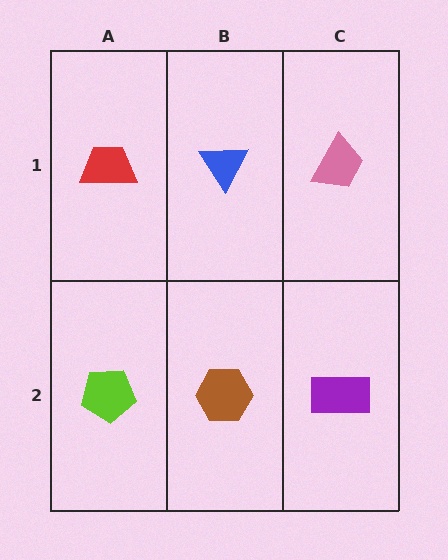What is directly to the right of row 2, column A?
A brown hexagon.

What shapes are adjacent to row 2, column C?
A pink trapezoid (row 1, column C), a brown hexagon (row 2, column B).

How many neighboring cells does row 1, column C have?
2.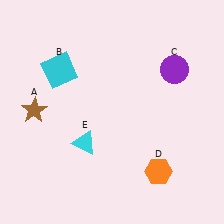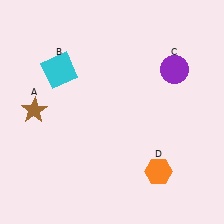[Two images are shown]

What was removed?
The cyan triangle (E) was removed in Image 2.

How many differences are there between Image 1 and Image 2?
There is 1 difference between the two images.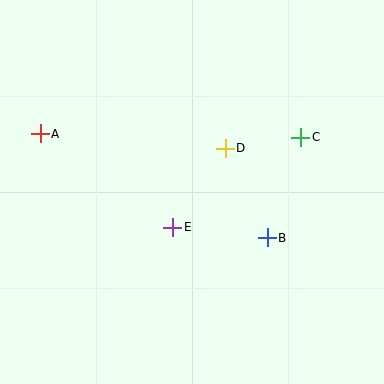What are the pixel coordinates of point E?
Point E is at (173, 227).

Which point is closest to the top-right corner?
Point C is closest to the top-right corner.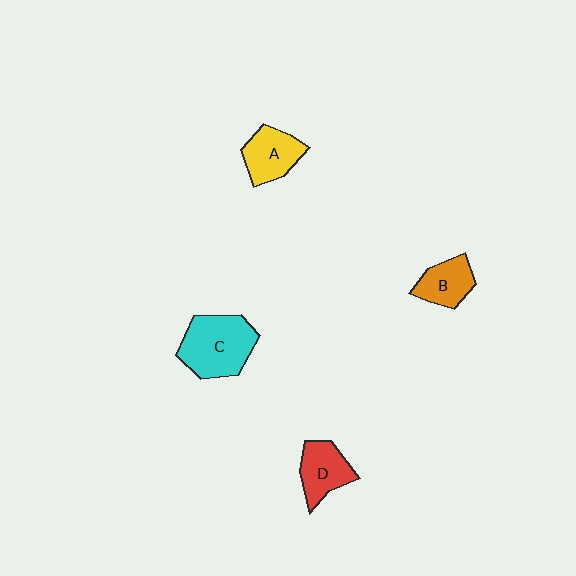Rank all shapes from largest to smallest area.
From largest to smallest: C (cyan), A (yellow), D (red), B (orange).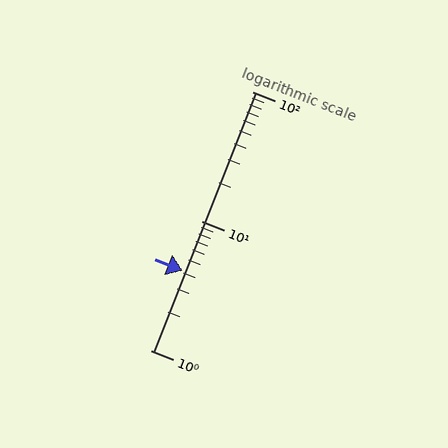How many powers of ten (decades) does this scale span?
The scale spans 2 decades, from 1 to 100.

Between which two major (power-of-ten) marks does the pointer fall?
The pointer is between 1 and 10.